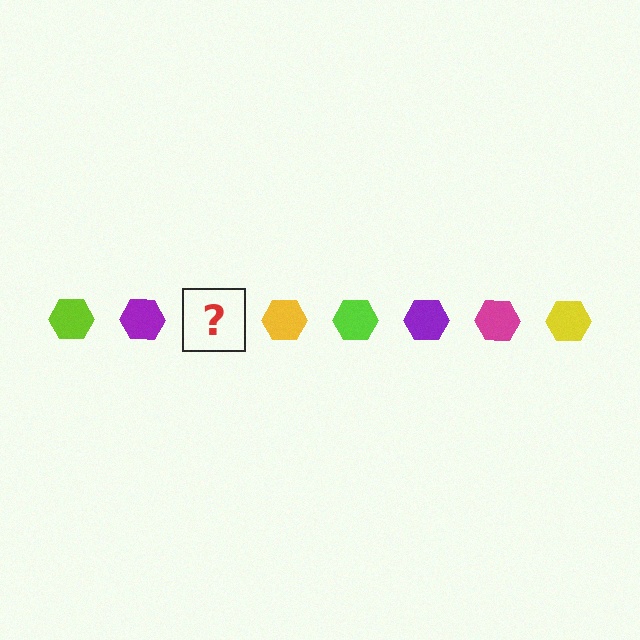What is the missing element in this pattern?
The missing element is a magenta hexagon.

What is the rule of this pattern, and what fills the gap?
The rule is that the pattern cycles through lime, purple, magenta, yellow hexagons. The gap should be filled with a magenta hexagon.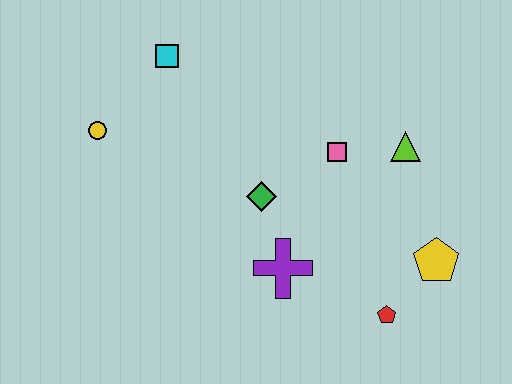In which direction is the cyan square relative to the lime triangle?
The cyan square is to the left of the lime triangle.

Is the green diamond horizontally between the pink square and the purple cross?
No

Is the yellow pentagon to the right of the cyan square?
Yes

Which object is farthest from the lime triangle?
The yellow circle is farthest from the lime triangle.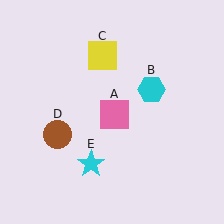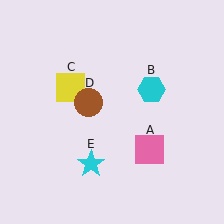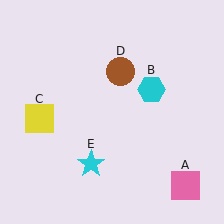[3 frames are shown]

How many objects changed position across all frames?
3 objects changed position: pink square (object A), yellow square (object C), brown circle (object D).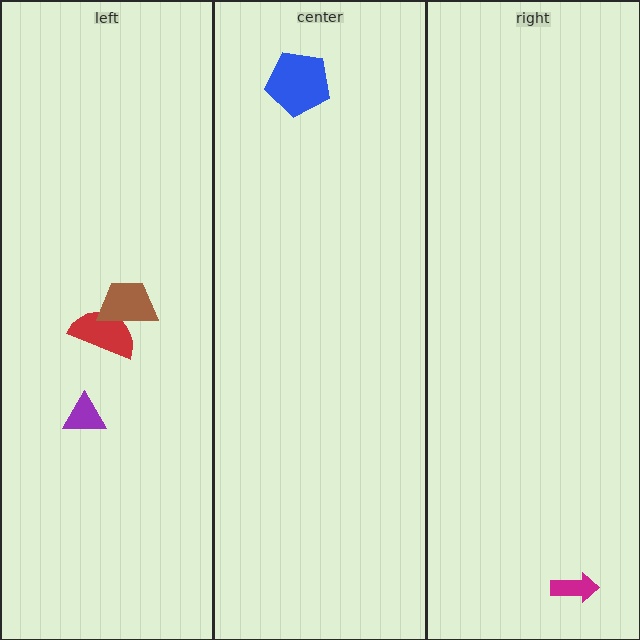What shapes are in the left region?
The red semicircle, the purple triangle, the brown trapezoid.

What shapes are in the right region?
The magenta arrow.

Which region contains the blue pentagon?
The center region.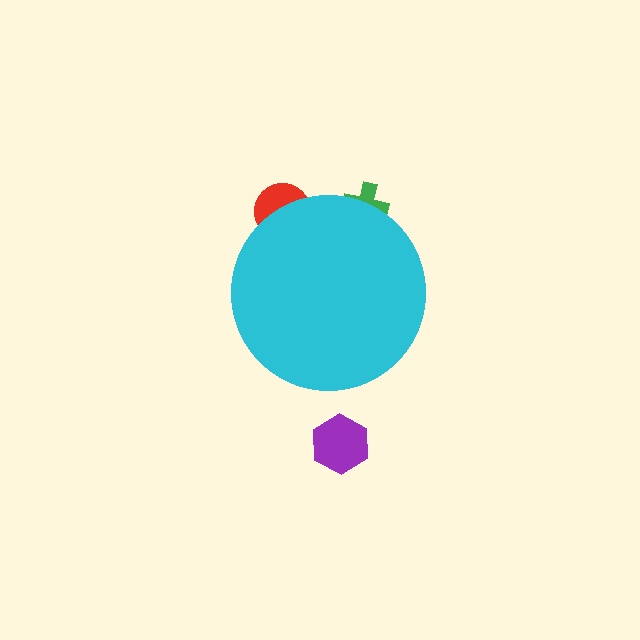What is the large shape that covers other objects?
A cyan circle.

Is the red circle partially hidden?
Yes, the red circle is partially hidden behind the cyan circle.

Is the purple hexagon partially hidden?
No, the purple hexagon is fully visible.